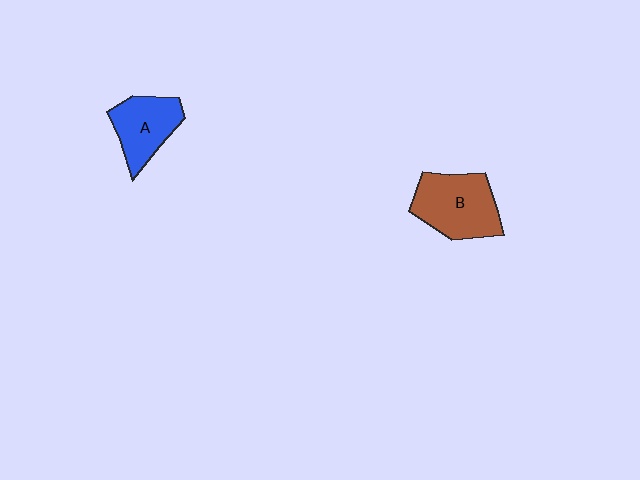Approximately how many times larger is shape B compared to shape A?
Approximately 1.3 times.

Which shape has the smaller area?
Shape A (blue).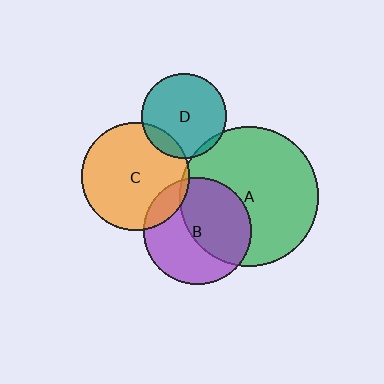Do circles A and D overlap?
Yes.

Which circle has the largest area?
Circle A (green).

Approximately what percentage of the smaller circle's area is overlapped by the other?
Approximately 5%.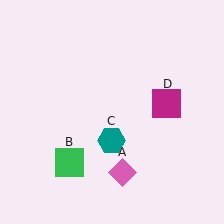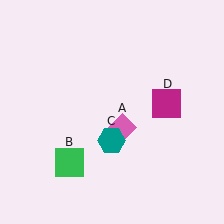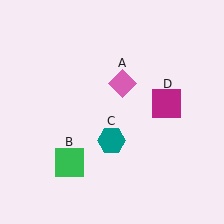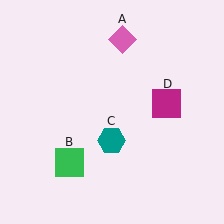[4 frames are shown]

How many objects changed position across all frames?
1 object changed position: pink diamond (object A).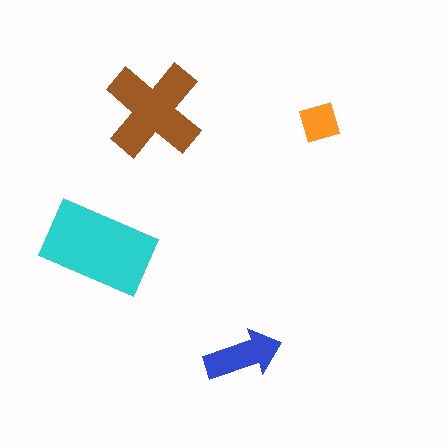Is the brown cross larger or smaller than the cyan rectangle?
Smaller.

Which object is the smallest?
The orange diamond.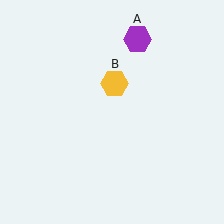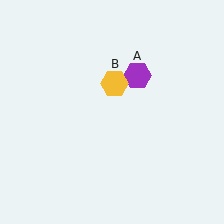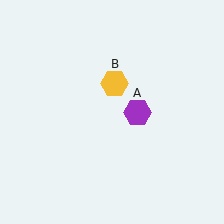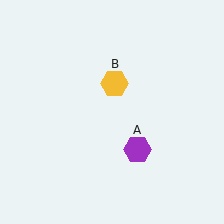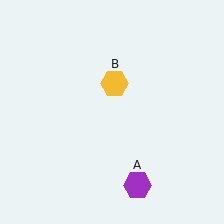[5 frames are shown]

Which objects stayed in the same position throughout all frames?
Yellow hexagon (object B) remained stationary.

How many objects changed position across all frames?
1 object changed position: purple hexagon (object A).